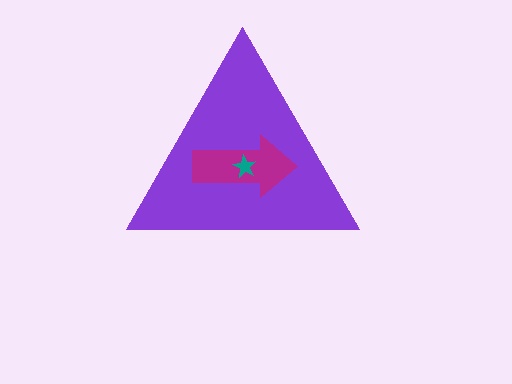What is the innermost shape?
The teal star.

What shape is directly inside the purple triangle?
The magenta arrow.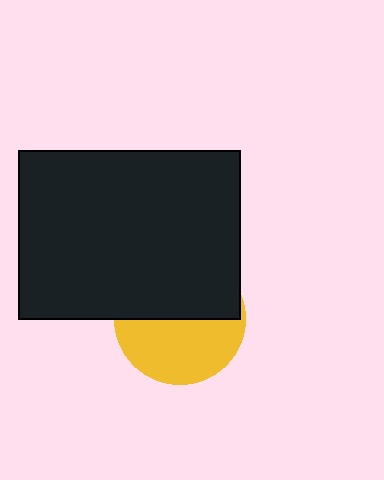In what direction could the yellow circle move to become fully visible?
The yellow circle could move down. That would shift it out from behind the black rectangle entirely.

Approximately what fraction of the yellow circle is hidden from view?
Roughly 50% of the yellow circle is hidden behind the black rectangle.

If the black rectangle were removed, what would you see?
You would see the complete yellow circle.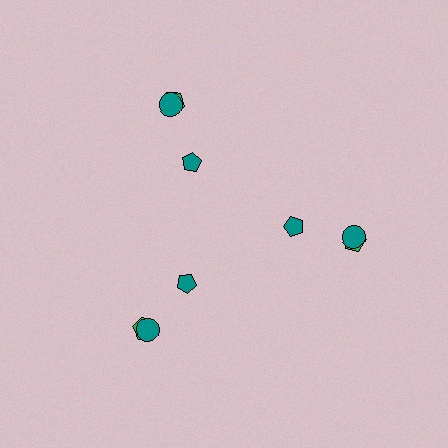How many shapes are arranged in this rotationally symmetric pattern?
There are 9 shapes, arranged in 3 groups of 3.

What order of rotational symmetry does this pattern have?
This pattern has 3-fold rotational symmetry.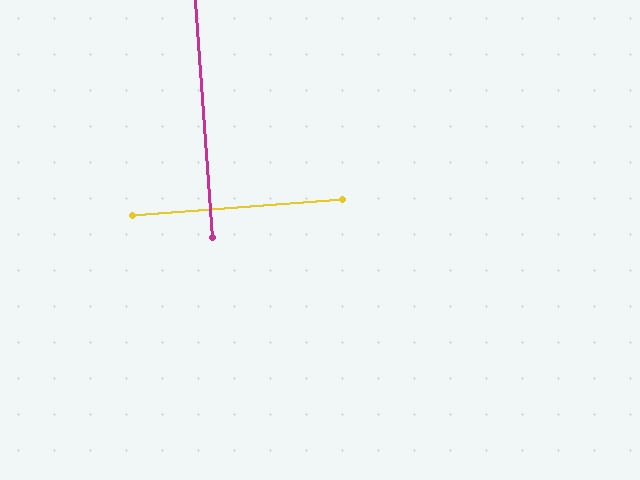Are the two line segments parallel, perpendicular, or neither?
Perpendicular — they meet at approximately 90°.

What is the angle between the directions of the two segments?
Approximately 90 degrees.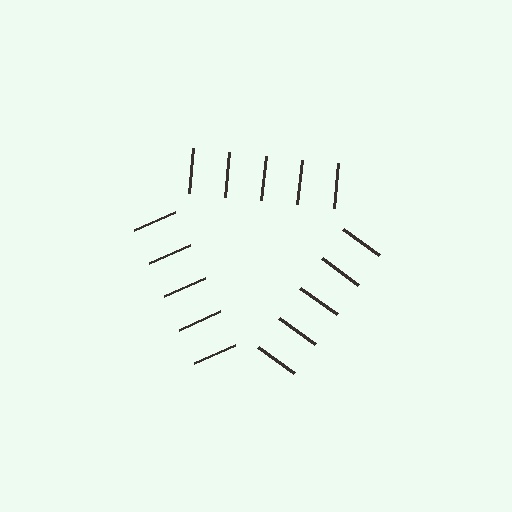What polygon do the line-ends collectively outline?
An illusory triangle — the line segments terminate on its edges but no continuous stroke is drawn.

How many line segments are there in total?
15 — 5 along each of the 3 edges.